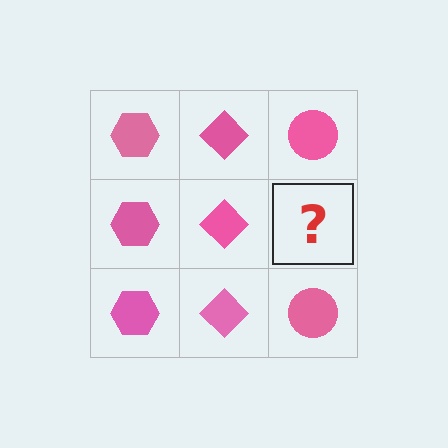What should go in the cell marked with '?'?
The missing cell should contain a pink circle.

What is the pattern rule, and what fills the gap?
The rule is that each column has a consistent shape. The gap should be filled with a pink circle.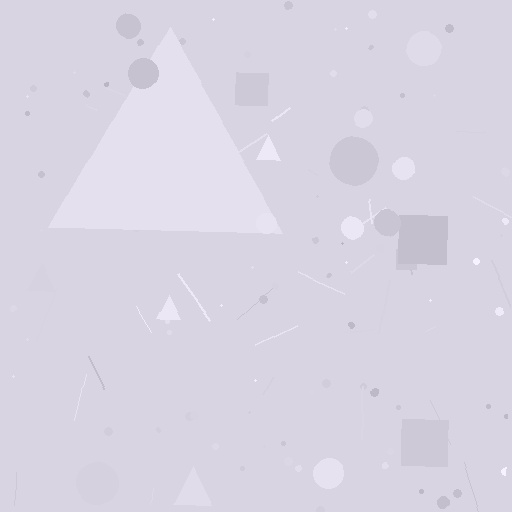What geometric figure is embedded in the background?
A triangle is embedded in the background.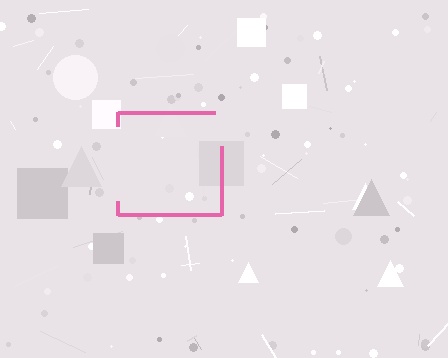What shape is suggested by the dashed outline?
The dashed outline suggests a square.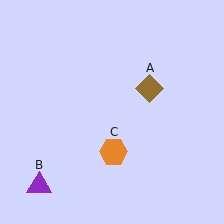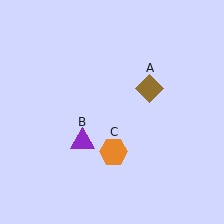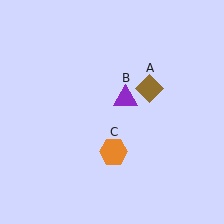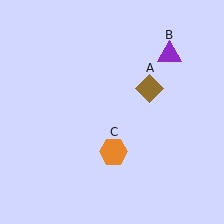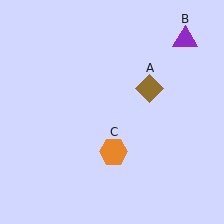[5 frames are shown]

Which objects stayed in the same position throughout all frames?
Brown diamond (object A) and orange hexagon (object C) remained stationary.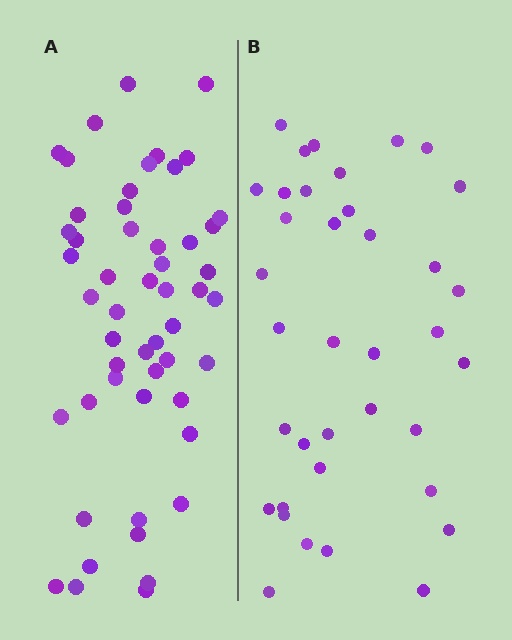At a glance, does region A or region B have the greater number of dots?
Region A (the left region) has more dots.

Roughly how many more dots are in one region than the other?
Region A has approximately 15 more dots than region B.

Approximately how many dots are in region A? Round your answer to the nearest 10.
About 50 dots. (The exact count is 52, which rounds to 50.)